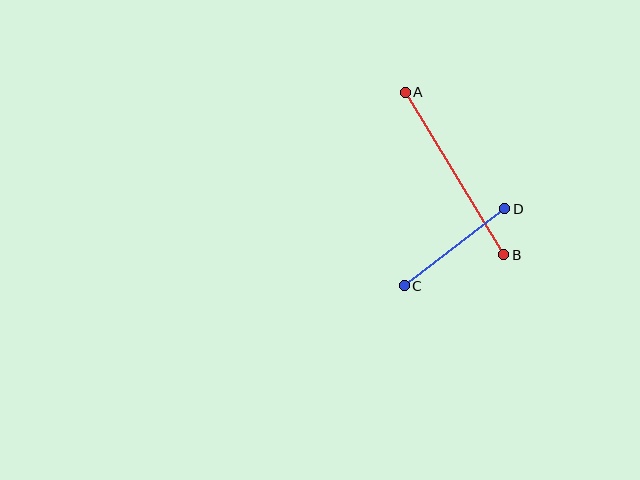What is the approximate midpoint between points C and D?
The midpoint is at approximately (454, 247) pixels.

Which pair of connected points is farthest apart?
Points A and B are farthest apart.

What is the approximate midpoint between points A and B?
The midpoint is at approximately (455, 173) pixels.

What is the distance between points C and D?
The distance is approximately 127 pixels.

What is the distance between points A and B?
The distance is approximately 190 pixels.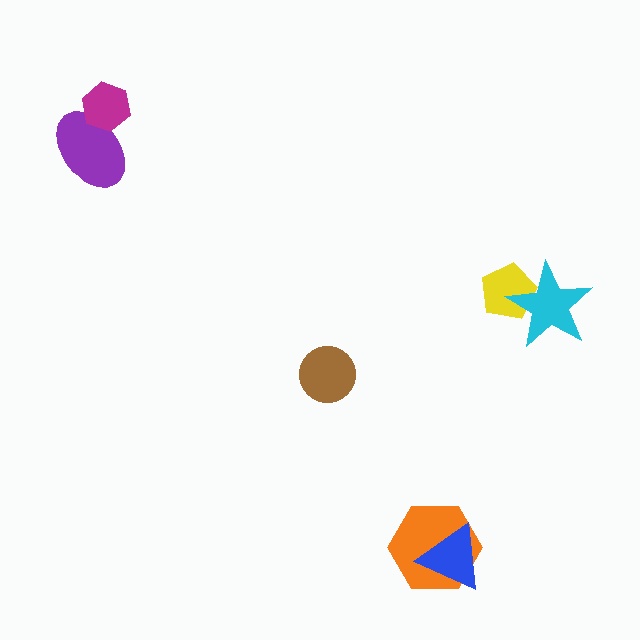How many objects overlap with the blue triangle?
1 object overlaps with the blue triangle.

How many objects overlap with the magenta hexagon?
1 object overlaps with the magenta hexagon.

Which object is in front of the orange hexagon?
The blue triangle is in front of the orange hexagon.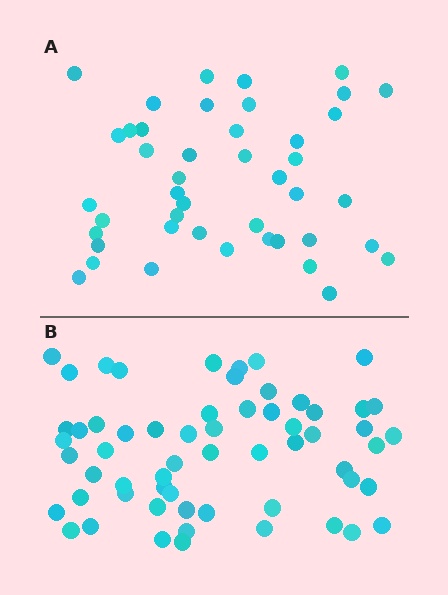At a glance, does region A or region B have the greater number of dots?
Region B (the bottom region) has more dots.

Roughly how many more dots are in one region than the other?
Region B has approximately 15 more dots than region A.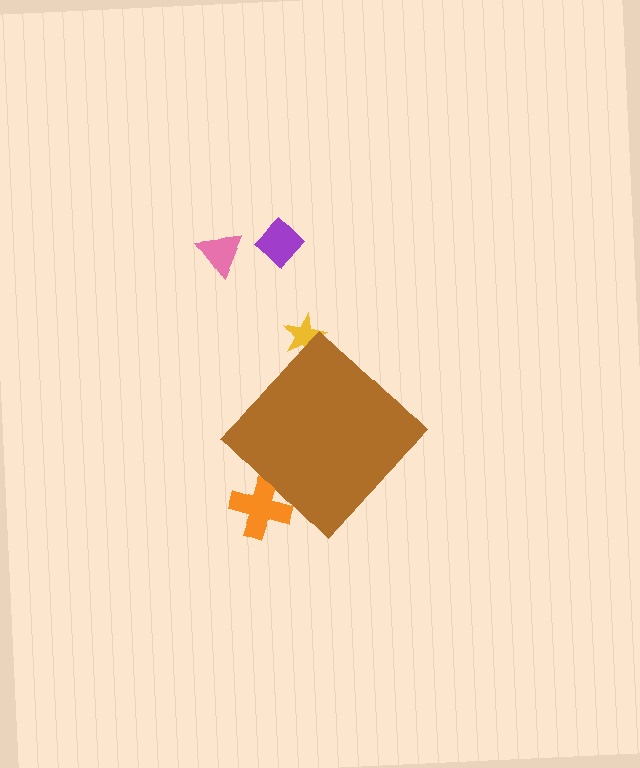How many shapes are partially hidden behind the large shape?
2 shapes are partially hidden.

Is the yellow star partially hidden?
Yes, the yellow star is partially hidden behind the brown diamond.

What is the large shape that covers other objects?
A brown diamond.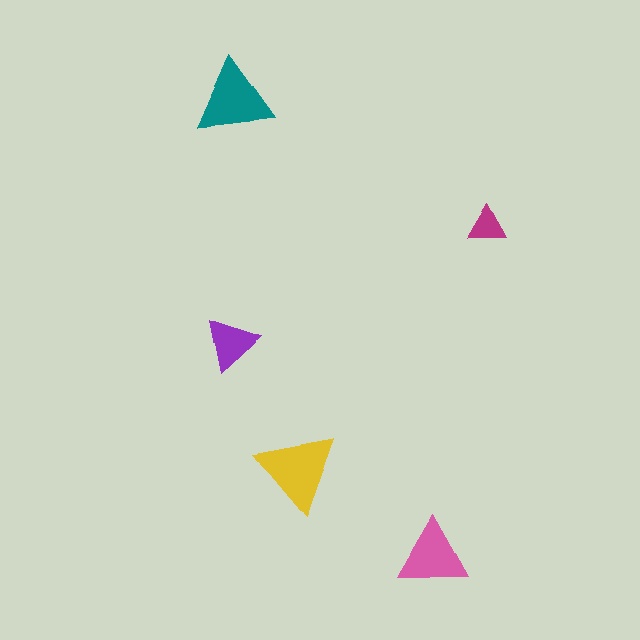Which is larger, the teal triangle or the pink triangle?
The teal one.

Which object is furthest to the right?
The magenta triangle is rightmost.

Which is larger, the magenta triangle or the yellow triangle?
The yellow one.